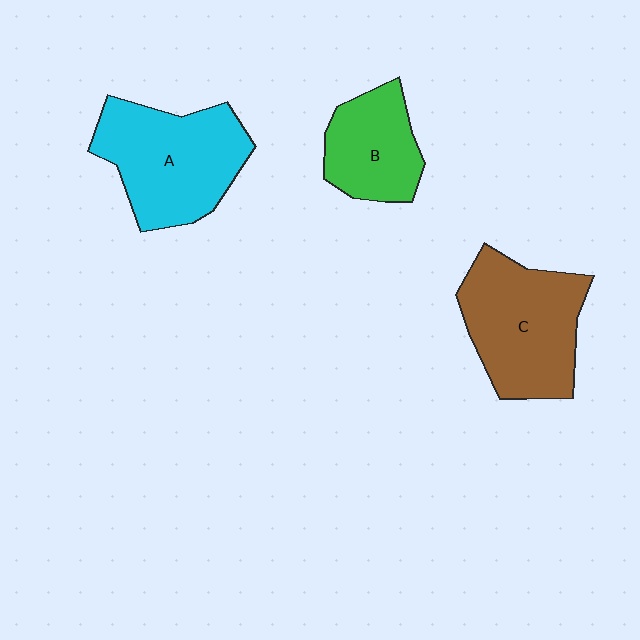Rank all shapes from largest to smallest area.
From largest to smallest: A (cyan), C (brown), B (green).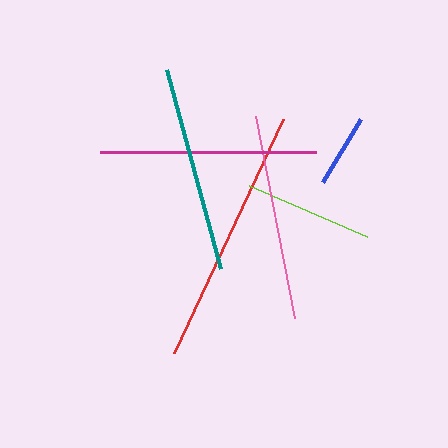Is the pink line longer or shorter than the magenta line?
The magenta line is longer than the pink line.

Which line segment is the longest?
The red line is the longest at approximately 258 pixels.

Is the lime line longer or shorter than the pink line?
The pink line is longer than the lime line.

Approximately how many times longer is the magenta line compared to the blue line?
The magenta line is approximately 2.9 times the length of the blue line.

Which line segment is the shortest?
The blue line is the shortest at approximately 74 pixels.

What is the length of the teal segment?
The teal segment is approximately 206 pixels long.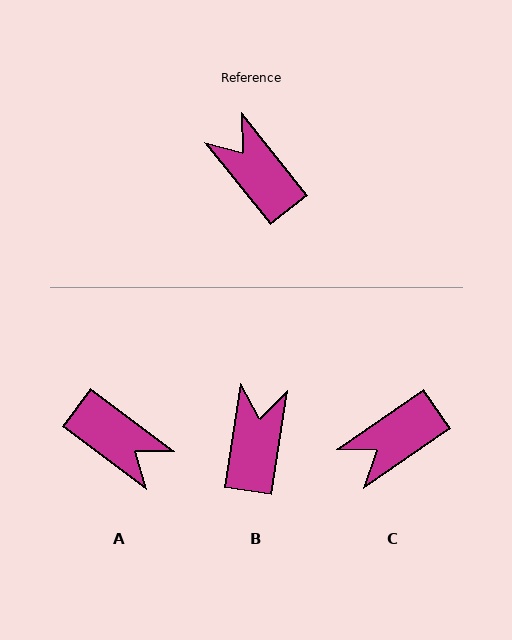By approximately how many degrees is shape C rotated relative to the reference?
Approximately 86 degrees counter-clockwise.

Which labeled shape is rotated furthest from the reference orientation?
A, about 165 degrees away.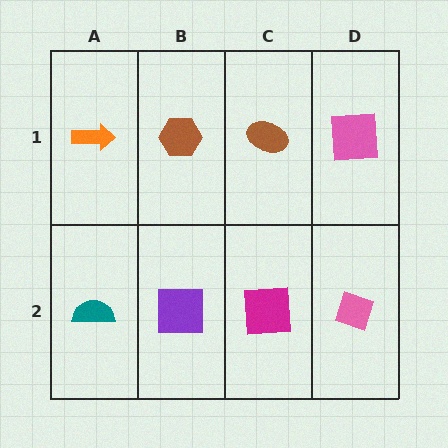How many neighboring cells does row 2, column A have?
2.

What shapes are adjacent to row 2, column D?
A pink square (row 1, column D), a magenta square (row 2, column C).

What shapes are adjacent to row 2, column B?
A brown hexagon (row 1, column B), a teal semicircle (row 2, column A), a magenta square (row 2, column C).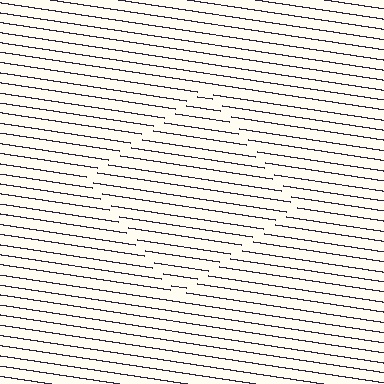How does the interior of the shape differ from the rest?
The interior of the shape contains the same grating, shifted by half a period — the contour is defined by the phase discontinuity where line-ends from the inner and outer gratings abut.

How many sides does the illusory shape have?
4 sides — the line-ends trace a square.